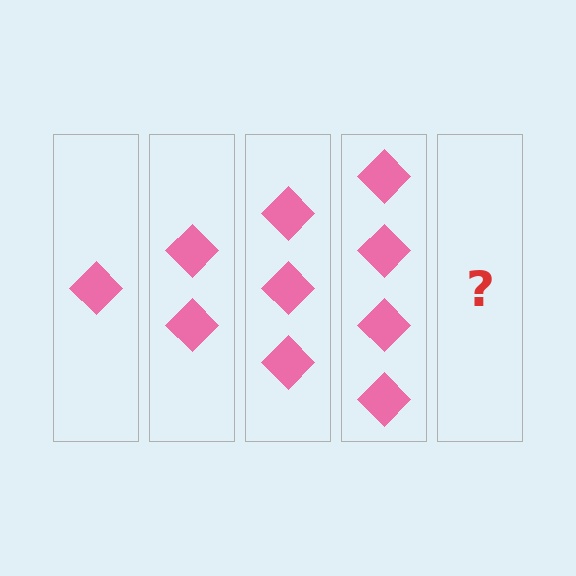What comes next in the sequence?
The next element should be 5 diamonds.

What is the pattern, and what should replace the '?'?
The pattern is that each step adds one more diamond. The '?' should be 5 diamonds.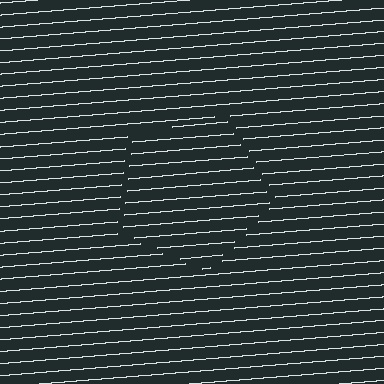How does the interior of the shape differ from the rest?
The interior of the shape contains the same grating, shifted by half a period — the contour is defined by the phase discontinuity where line-ends from the inner and outer gratings abut.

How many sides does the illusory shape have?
5 sides — the line-ends trace a pentagon.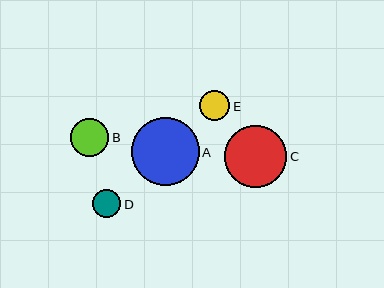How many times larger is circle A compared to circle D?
Circle A is approximately 2.4 times the size of circle D.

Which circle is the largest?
Circle A is the largest with a size of approximately 68 pixels.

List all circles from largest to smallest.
From largest to smallest: A, C, B, E, D.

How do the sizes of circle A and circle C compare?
Circle A and circle C are approximately the same size.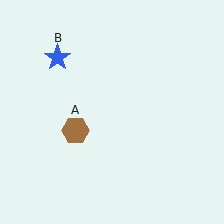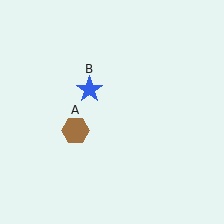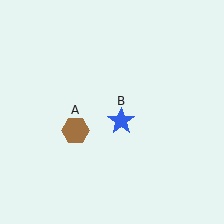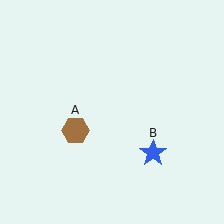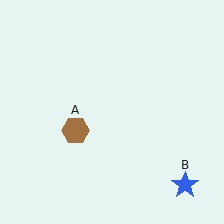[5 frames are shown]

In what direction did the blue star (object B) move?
The blue star (object B) moved down and to the right.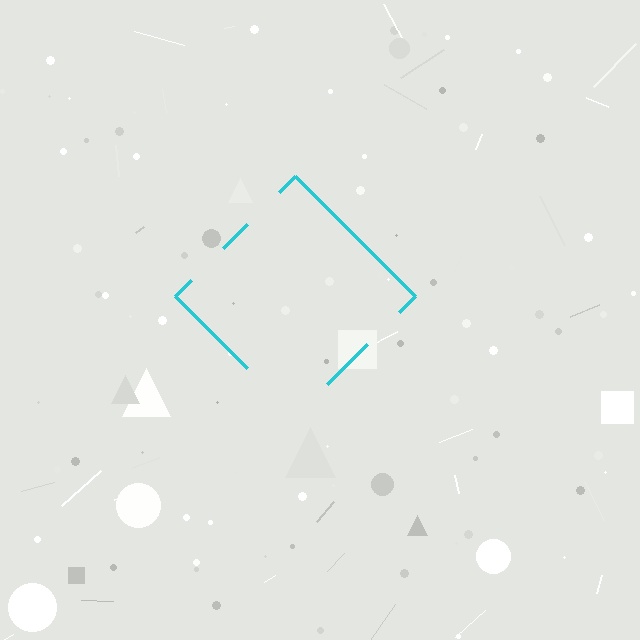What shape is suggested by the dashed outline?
The dashed outline suggests a diamond.